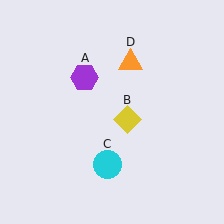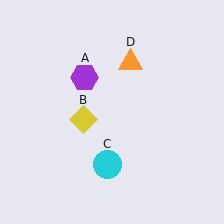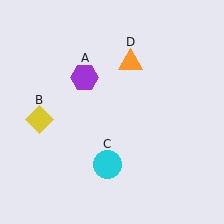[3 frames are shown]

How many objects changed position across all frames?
1 object changed position: yellow diamond (object B).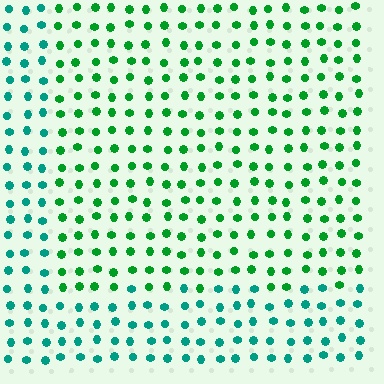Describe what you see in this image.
The image is filled with small teal elements in a uniform arrangement. A rectangle-shaped region is visible where the elements are tinted to a slightly different hue, forming a subtle color boundary.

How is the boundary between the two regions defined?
The boundary is defined purely by a slight shift in hue (about 37 degrees). Spacing, size, and orientation are identical on both sides.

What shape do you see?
I see a rectangle.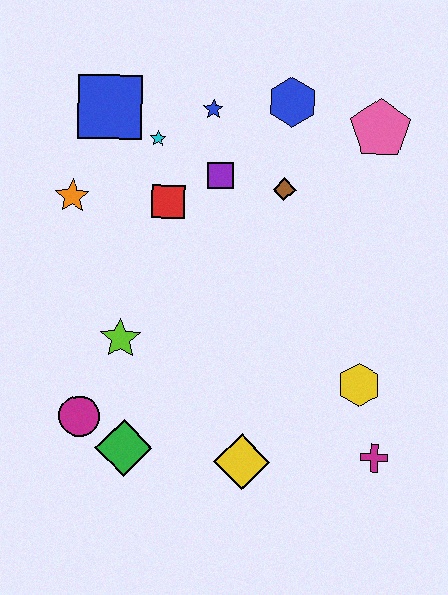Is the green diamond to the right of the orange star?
Yes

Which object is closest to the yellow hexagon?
The magenta cross is closest to the yellow hexagon.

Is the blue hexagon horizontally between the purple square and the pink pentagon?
Yes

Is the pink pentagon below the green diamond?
No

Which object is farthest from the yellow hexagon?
The blue square is farthest from the yellow hexagon.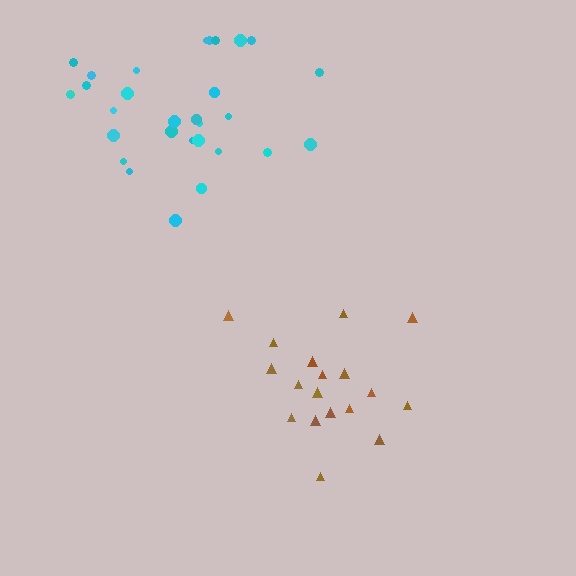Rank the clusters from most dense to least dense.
brown, cyan.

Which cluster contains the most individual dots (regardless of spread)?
Cyan (29).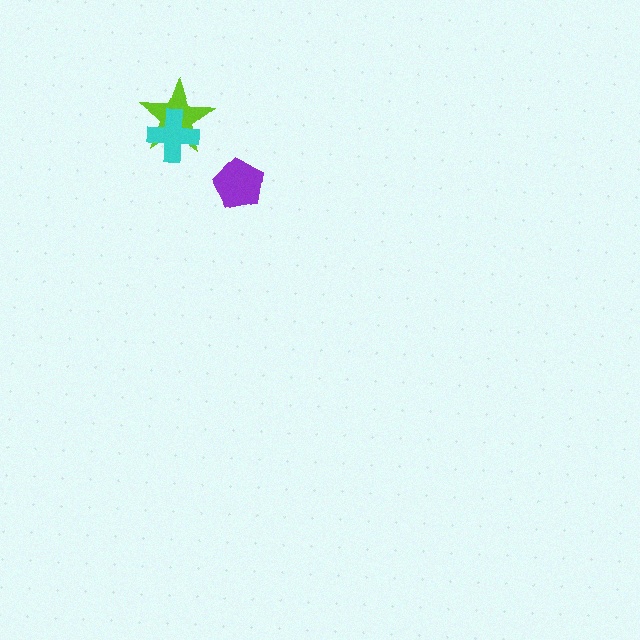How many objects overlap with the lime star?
1 object overlaps with the lime star.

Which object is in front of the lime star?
The cyan cross is in front of the lime star.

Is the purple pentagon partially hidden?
No, no other shape covers it.